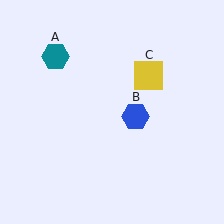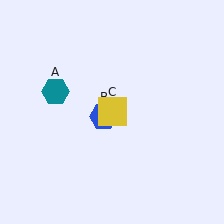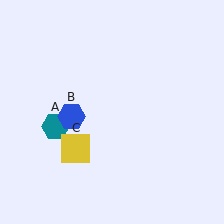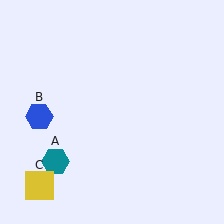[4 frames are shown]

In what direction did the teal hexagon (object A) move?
The teal hexagon (object A) moved down.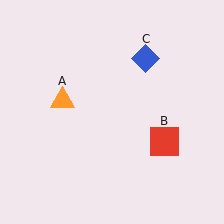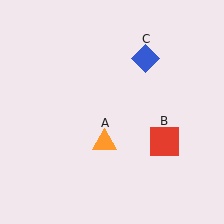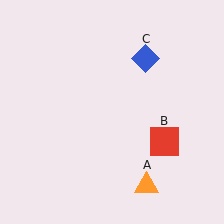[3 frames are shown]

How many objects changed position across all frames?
1 object changed position: orange triangle (object A).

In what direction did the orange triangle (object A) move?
The orange triangle (object A) moved down and to the right.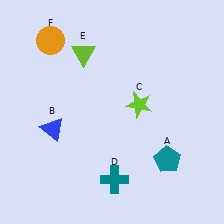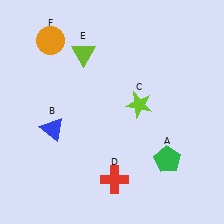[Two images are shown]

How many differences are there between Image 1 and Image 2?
There are 2 differences between the two images.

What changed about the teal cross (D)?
In Image 1, D is teal. In Image 2, it changed to red.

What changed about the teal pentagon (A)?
In Image 1, A is teal. In Image 2, it changed to green.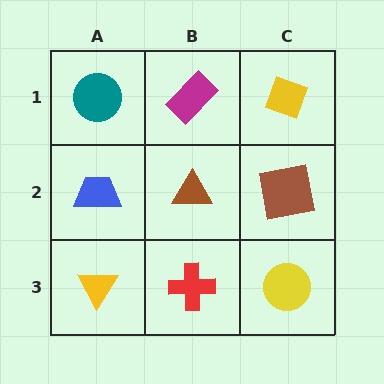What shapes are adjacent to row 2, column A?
A teal circle (row 1, column A), a yellow triangle (row 3, column A), a brown triangle (row 2, column B).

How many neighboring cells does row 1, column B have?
3.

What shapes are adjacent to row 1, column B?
A brown triangle (row 2, column B), a teal circle (row 1, column A), a yellow diamond (row 1, column C).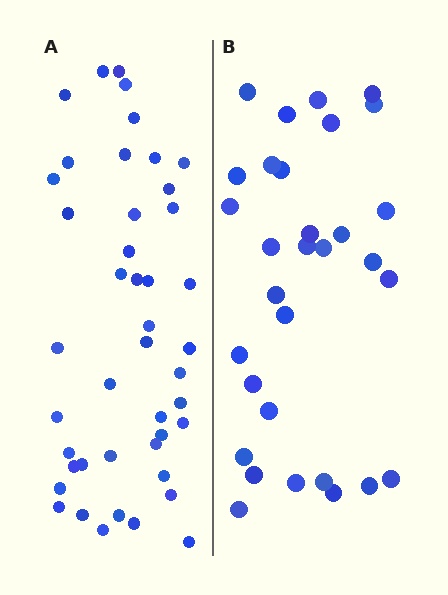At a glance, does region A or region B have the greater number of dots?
Region A (the left region) has more dots.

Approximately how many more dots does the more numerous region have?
Region A has approximately 15 more dots than region B.